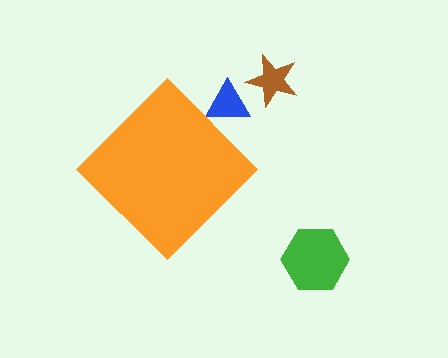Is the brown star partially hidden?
No, the brown star is fully visible.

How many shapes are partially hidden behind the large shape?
1 shape is partially hidden.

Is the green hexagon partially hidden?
No, the green hexagon is fully visible.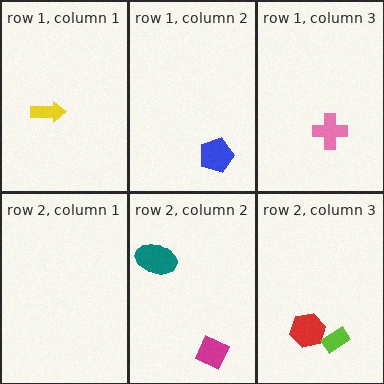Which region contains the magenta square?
The row 2, column 2 region.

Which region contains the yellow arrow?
The row 1, column 1 region.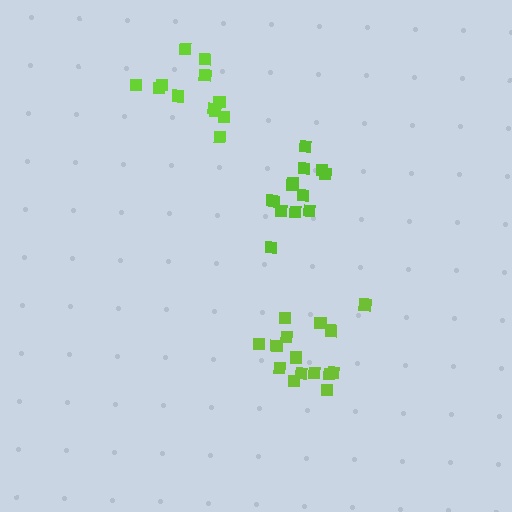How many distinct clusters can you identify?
There are 3 distinct clusters.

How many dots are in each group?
Group 1: 12 dots, Group 2: 13 dots, Group 3: 15 dots (40 total).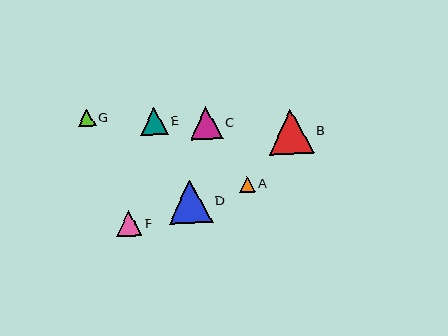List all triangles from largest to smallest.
From largest to smallest: B, D, C, E, F, G, A.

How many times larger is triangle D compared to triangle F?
Triangle D is approximately 1.7 times the size of triangle F.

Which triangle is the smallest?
Triangle A is the smallest with a size of approximately 16 pixels.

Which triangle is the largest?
Triangle B is the largest with a size of approximately 45 pixels.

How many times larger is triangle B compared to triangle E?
Triangle B is approximately 1.7 times the size of triangle E.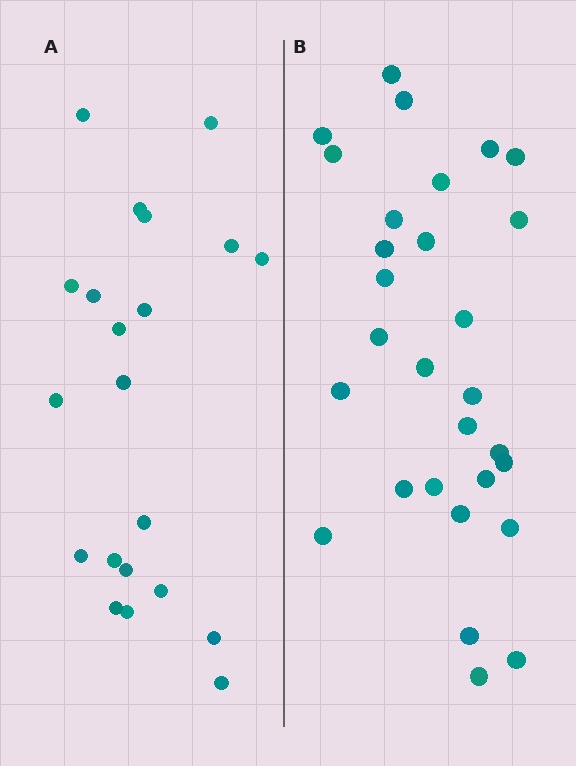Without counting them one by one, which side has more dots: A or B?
Region B (the right region) has more dots.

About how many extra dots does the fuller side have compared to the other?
Region B has roughly 8 or so more dots than region A.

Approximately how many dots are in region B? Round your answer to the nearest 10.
About 30 dots. (The exact count is 29, which rounds to 30.)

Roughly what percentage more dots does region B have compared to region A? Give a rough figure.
About 40% more.